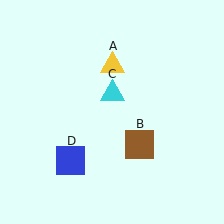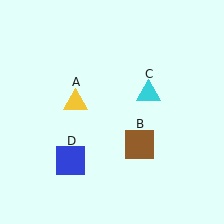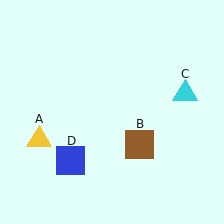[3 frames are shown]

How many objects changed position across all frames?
2 objects changed position: yellow triangle (object A), cyan triangle (object C).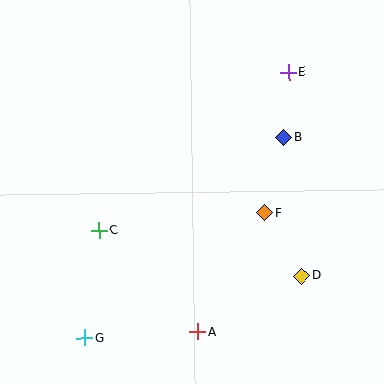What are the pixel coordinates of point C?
Point C is at (99, 230).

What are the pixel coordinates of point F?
Point F is at (265, 213).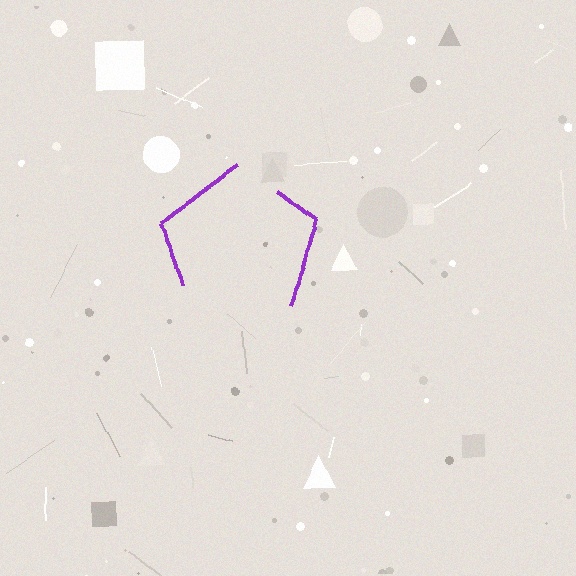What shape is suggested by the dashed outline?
The dashed outline suggests a pentagon.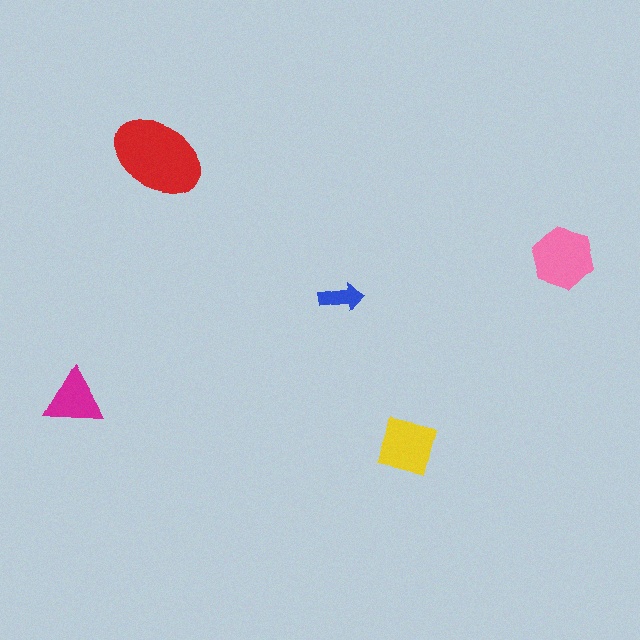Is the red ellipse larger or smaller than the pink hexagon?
Larger.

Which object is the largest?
The red ellipse.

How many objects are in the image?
There are 5 objects in the image.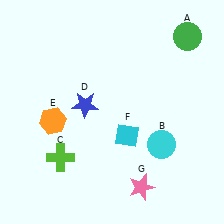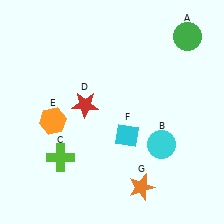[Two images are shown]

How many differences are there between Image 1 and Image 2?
There are 2 differences between the two images.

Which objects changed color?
D changed from blue to red. G changed from pink to orange.